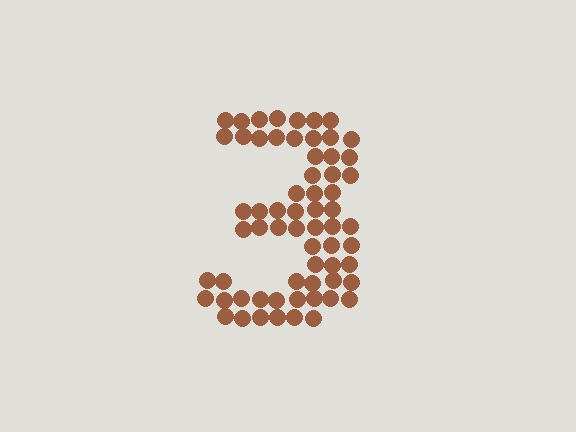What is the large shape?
The large shape is the digit 3.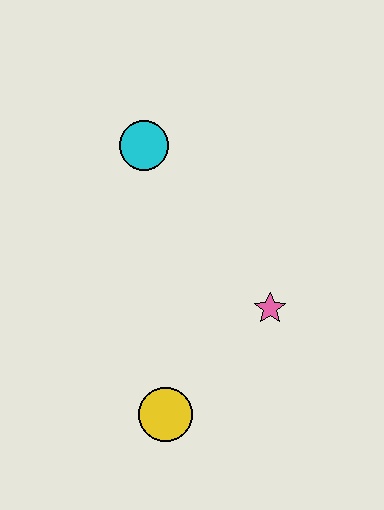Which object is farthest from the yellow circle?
The cyan circle is farthest from the yellow circle.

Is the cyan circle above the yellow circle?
Yes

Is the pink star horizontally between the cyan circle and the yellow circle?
No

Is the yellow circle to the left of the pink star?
Yes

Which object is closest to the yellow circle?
The pink star is closest to the yellow circle.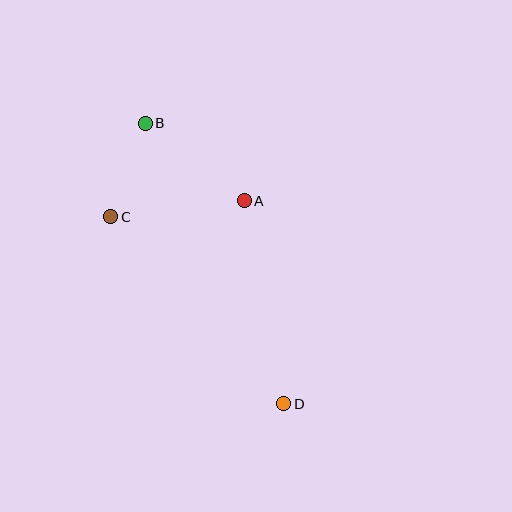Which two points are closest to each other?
Points B and C are closest to each other.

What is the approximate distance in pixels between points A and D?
The distance between A and D is approximately 207 pixels.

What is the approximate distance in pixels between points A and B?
The distance between A and B is approximately 126 pixels.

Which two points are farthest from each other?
Points B and D are farthest from each other.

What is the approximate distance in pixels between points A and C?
The distance between A and C is approximately 135 pixels.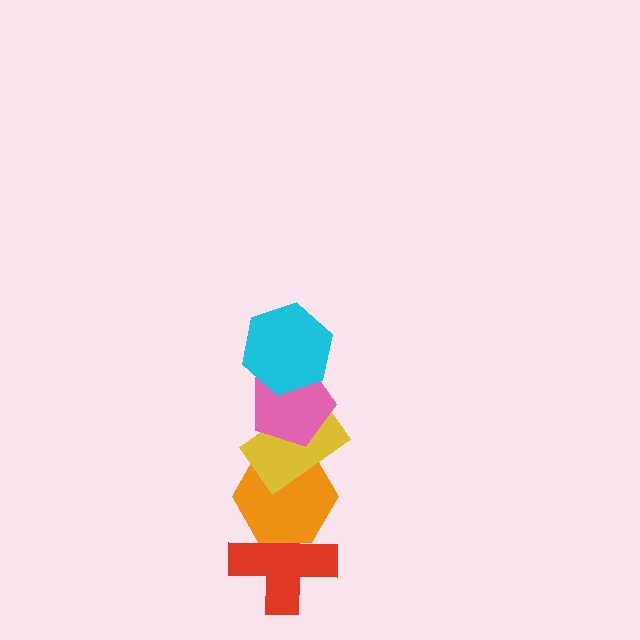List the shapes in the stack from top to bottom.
From top to bottom: the cyan hexagon, the pink pentagon, the yellow rectangle, the orange hexagon, the red cross.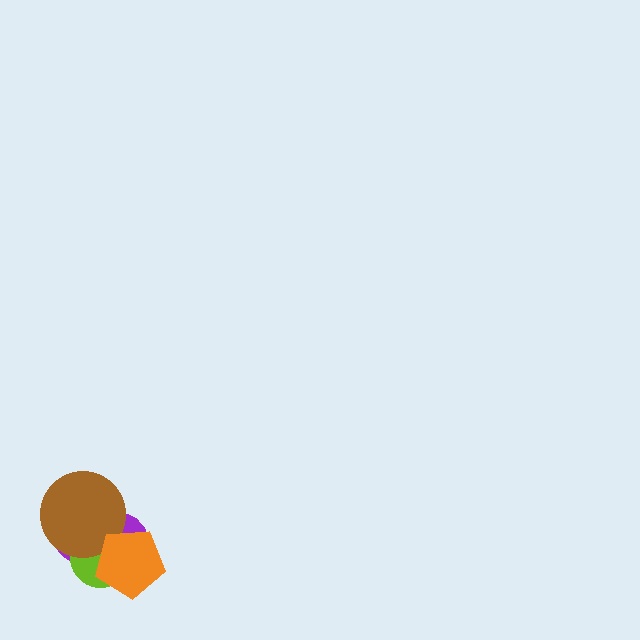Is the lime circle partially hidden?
Yes, it is partially covered by another shape.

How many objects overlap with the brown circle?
3 objects overlap with the brown circle.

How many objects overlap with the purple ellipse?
3 objects overlap with the purple ellipse.